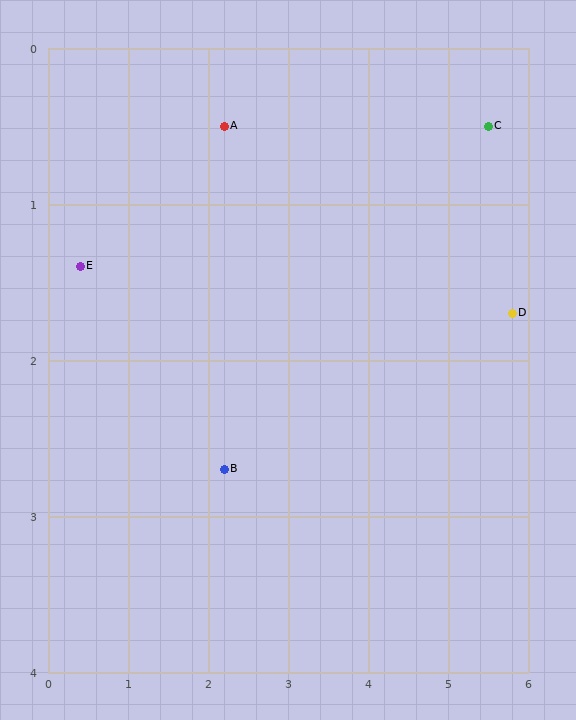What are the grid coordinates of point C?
Point C is at approximately (5.5, 0.5).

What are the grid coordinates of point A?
Point A is at approximately (2.2, 0.5).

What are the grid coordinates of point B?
Point B is at approximately (2.2, 2.7).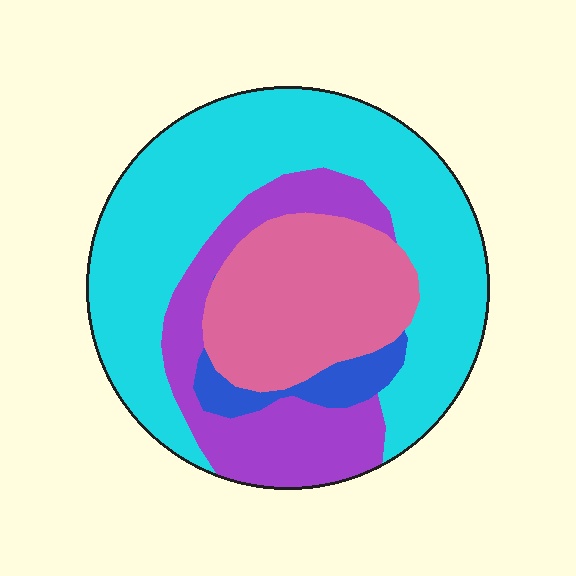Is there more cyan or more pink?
Cyan.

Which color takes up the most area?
Cyan, at roughly 50%.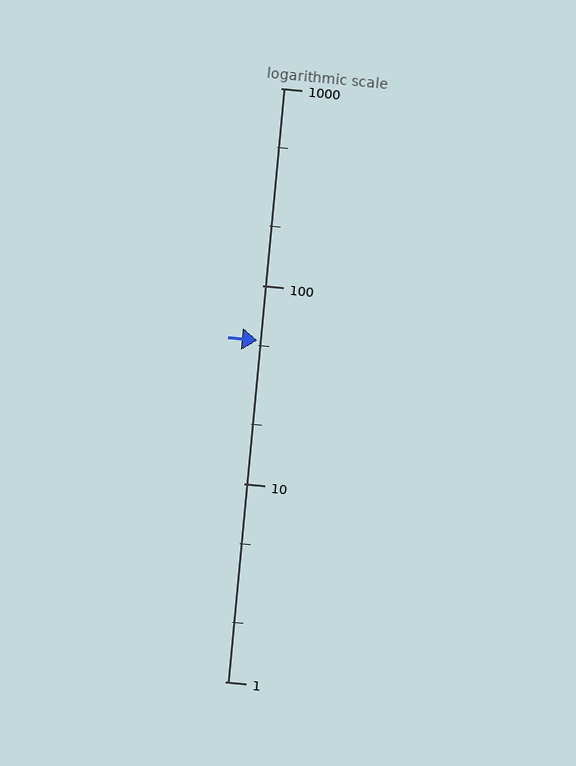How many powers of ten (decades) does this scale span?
The scale spans 3 decades, from 1 to 1000.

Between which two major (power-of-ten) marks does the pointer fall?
The pointer is between 10 and 100.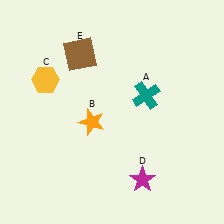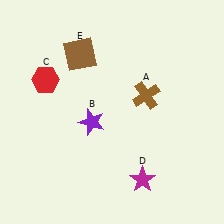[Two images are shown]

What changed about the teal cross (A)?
In Image 1, A is teal. In Image 2, it changed to brown.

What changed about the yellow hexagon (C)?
In Image 1, C is yellow. In Image 2, it changed to red.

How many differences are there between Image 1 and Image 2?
There are 3 differences between the two images.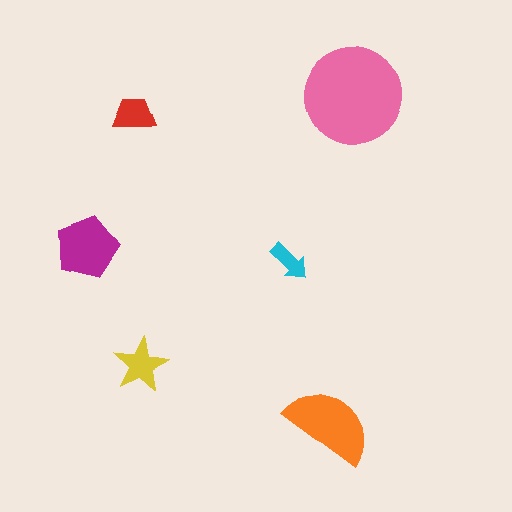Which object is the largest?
The pink circle.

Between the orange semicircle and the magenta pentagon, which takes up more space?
The orange semicircle.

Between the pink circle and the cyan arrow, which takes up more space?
The pink circle.